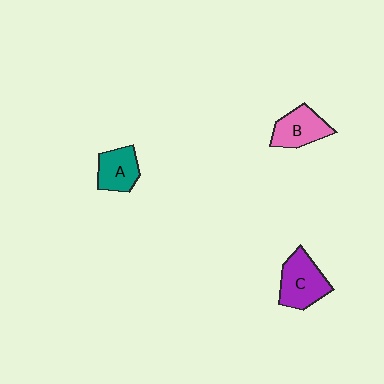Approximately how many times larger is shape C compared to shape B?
Approximately 1.2 times.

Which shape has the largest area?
Shape C (purple).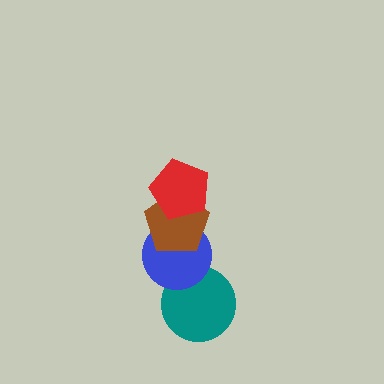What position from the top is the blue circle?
The blue circle is 3rd from the top.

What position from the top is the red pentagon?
The red pentagon is 1st from the top.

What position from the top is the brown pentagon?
The brown pentagon is 2nd from the top.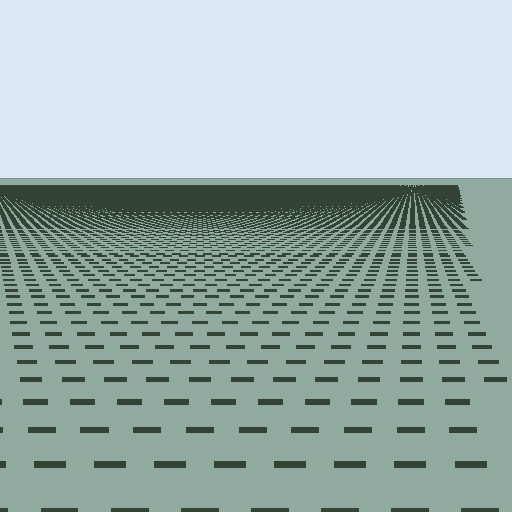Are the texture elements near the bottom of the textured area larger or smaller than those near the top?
Larger. Near the bottom, elements are closer to the viewer and appear at a bigger on-screen size.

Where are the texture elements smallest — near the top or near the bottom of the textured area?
Near the top.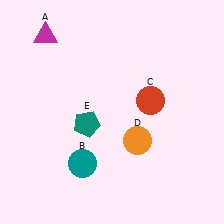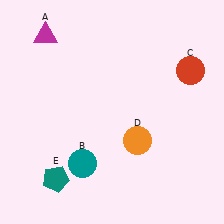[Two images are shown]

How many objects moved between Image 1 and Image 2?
2 objects moved between the two images.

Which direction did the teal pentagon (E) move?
The teal pentagon (E) moved down.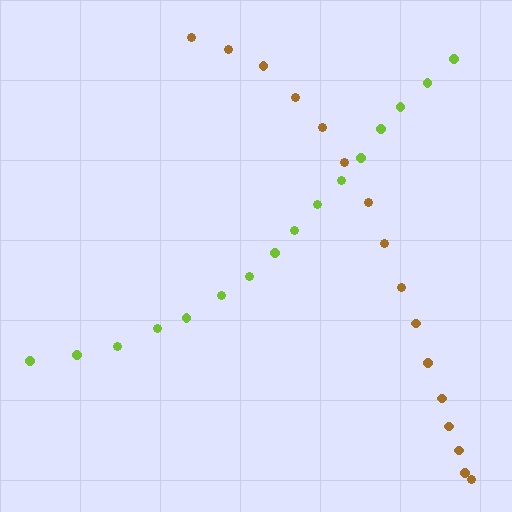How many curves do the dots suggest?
There are 2 distinct paths.